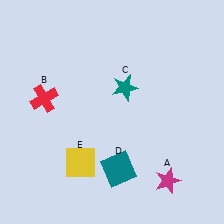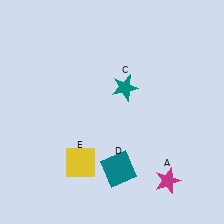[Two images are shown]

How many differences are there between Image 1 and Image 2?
There is 1 difference between the two images.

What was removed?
The red cross (B) was removed in Image 2.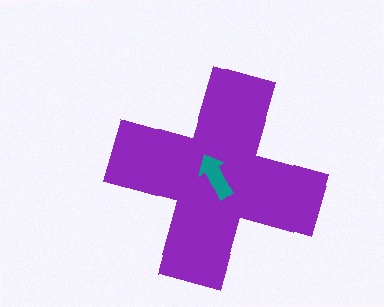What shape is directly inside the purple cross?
The teal arrow.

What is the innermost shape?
The teal arrow.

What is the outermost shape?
The purple cross.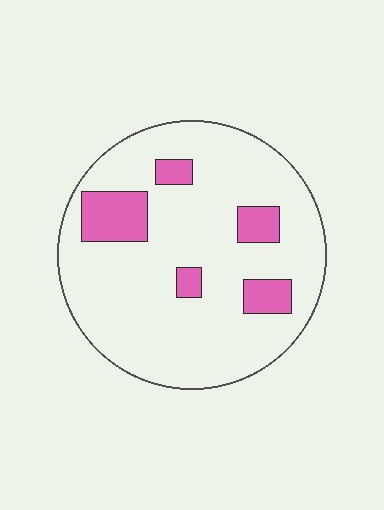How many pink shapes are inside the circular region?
5.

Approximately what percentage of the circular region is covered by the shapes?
Approximately 15%.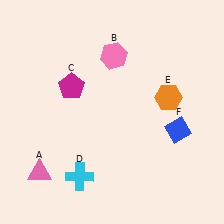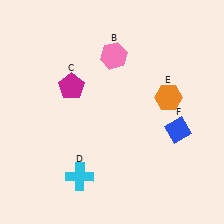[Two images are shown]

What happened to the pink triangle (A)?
The pink triangle (A) was removed in Image 2. It was in the bottom-left area of Image 1.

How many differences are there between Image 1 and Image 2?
There is 1 difference between the two images.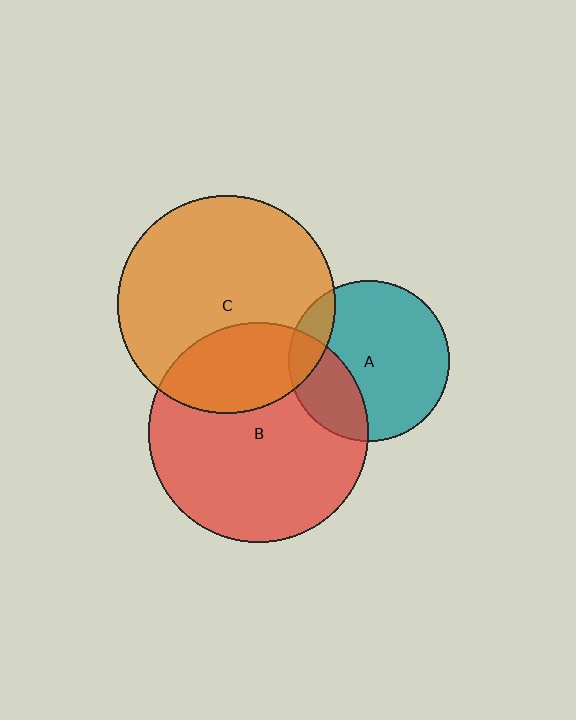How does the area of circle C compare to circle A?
Approximately 1.8 times.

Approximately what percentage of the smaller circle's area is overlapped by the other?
Approximately 30%.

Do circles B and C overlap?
Yes.